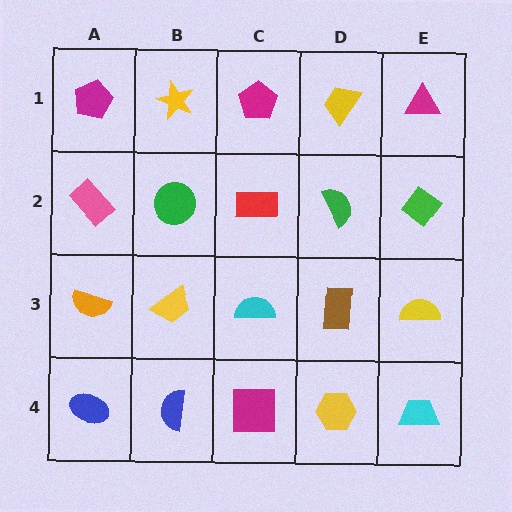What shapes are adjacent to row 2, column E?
A magenta triangle (row 1, column E), a yellow semicircle (row 3, column E), a green semicircle (row 2, column D).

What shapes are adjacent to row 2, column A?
A magenta pentagon (row 1, column A), an orange semicircle (row 3, column A), a green circle (row 2, column B).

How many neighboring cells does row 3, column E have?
3.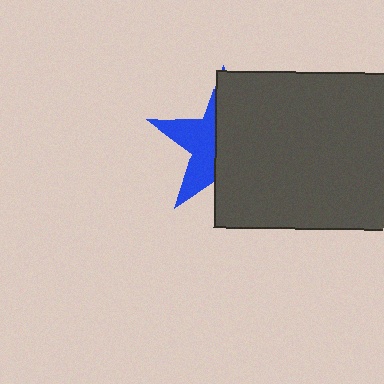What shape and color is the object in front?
The object in front is a dark gray rectangle.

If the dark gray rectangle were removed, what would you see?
You would see the complete blue star.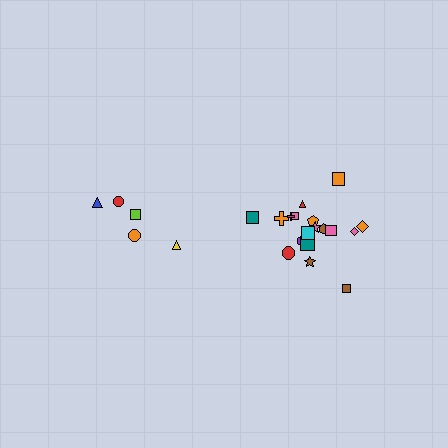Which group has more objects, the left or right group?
The right group.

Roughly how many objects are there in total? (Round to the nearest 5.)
Roughly 25 objects in total.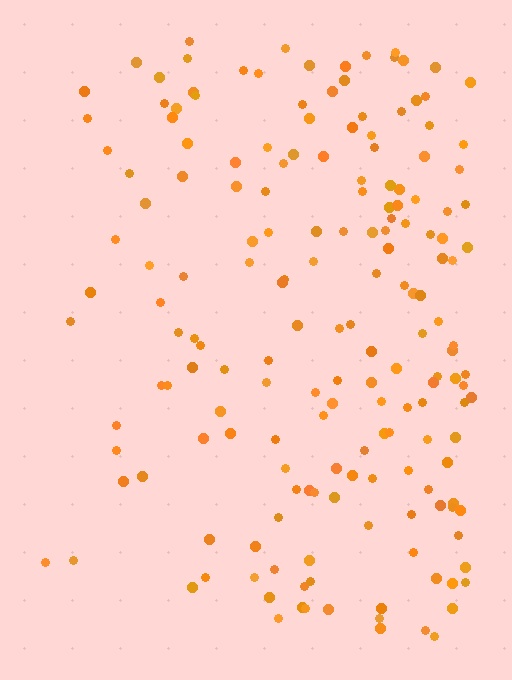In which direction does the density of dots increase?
From left to right, with the right side densest.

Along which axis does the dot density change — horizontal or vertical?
Horizontal.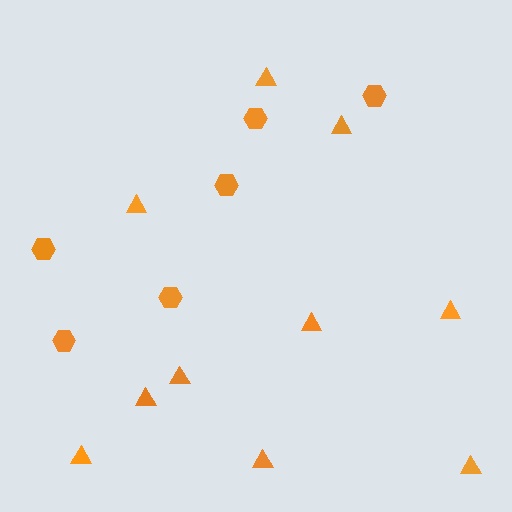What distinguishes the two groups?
There are 2 groups: one group of hexagons (6) and one group of triangles (10).